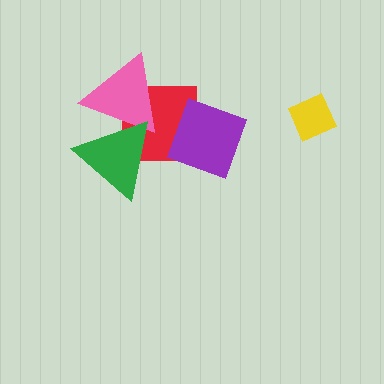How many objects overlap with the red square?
3 objects overlap with the red square.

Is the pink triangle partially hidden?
Yes, it is partially covered by another shape.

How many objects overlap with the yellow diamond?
0 objects overlap with the yellow diamond.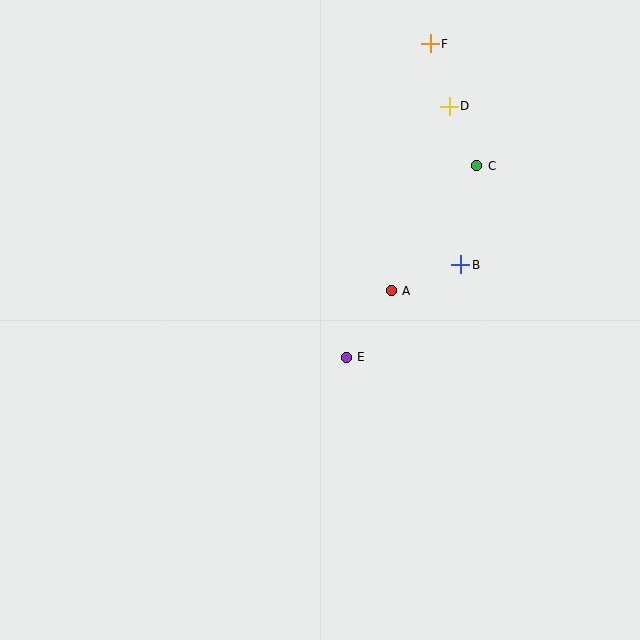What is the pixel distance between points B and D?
The distance between B and D is 159 pixels.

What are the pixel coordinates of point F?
Point F is at (430, 44).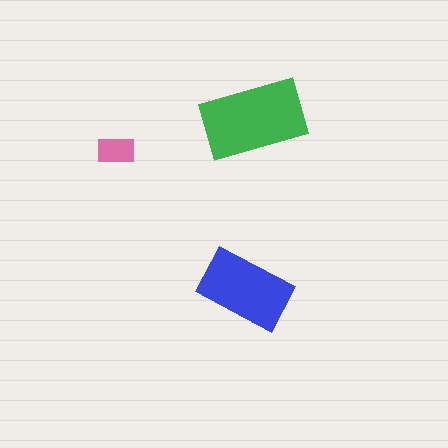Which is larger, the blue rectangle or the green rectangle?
The green one.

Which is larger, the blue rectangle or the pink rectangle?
The blue one.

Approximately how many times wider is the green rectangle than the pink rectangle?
About 3 times wider.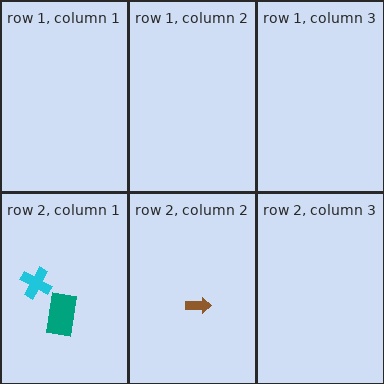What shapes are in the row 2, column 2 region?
The brown arrow.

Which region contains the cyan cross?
The row 2, column 1 region.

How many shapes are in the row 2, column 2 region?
1.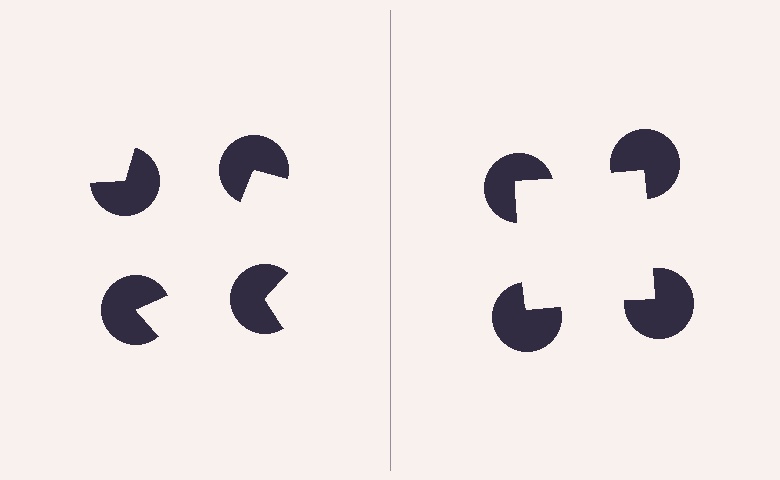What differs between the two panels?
The pac-man discs are positioned identically on both sides; only the wedge orientations differ. On the right they align to a square; on the left they are misaligned.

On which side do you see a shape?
An illusory square appears on the right side. On the left side the wedge cuts are rotated, so no coherent shape forms.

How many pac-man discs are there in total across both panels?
8 — 4 on each side.